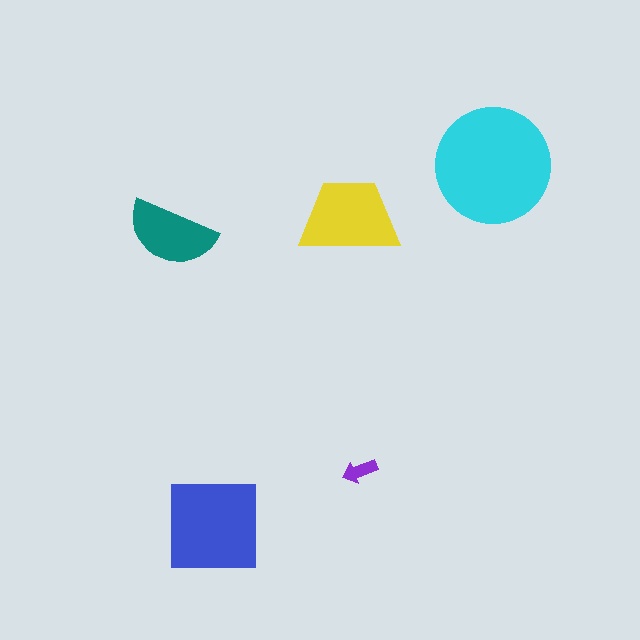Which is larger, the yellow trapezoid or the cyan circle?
The cyan circle.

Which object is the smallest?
The purple arrow.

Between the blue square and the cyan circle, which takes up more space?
The cyan circle.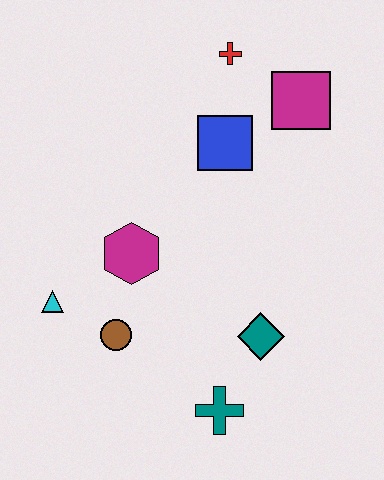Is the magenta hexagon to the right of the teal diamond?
No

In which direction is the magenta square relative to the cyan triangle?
The magenta square is to the right of the cyan triangle.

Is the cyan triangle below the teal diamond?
No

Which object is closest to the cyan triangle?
The brown circle is closest to the cyan triangle.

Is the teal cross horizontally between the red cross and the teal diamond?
No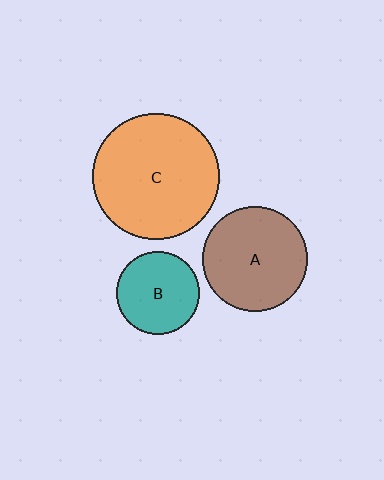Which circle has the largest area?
Circle C (orange).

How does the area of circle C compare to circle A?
Approximately 1.4 times.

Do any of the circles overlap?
No, none of the circles overlap.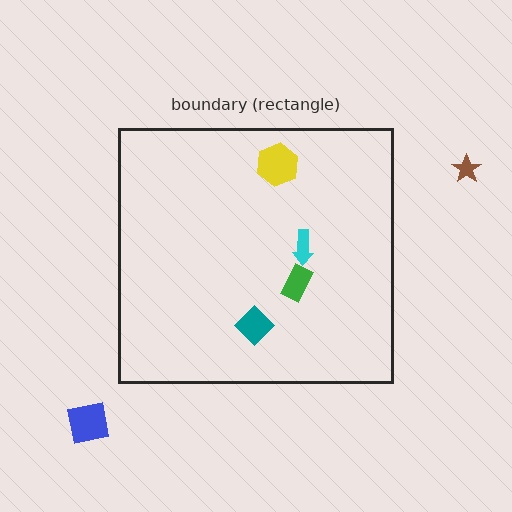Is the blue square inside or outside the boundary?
Outside.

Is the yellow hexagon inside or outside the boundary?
Inside.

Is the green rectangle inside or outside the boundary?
Inside.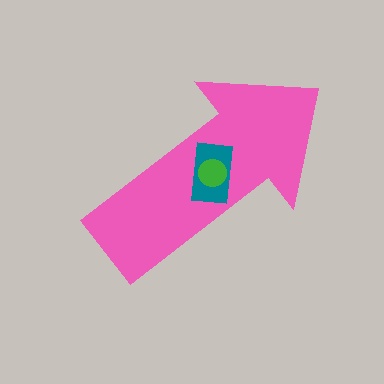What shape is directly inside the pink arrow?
The teal rectangle.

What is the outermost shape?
The pink arrow.